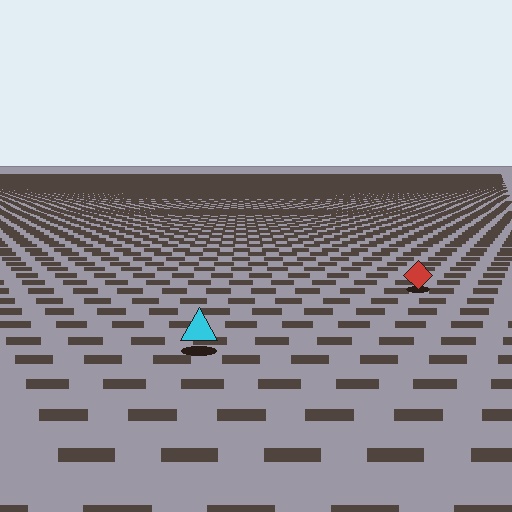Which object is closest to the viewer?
The cyan triangle is closest. The texture marks near it are larger and more spread out.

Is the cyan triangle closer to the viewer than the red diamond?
Yes. The cyan triangle is closer — you can tell from the texture gradient: the ground texture is coarser near it.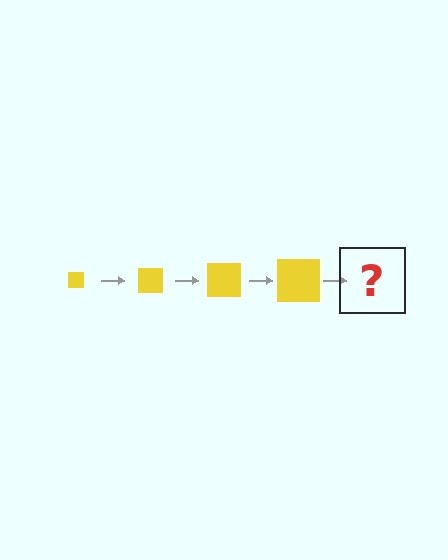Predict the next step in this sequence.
The next step is a yellow square, larger than the previous one.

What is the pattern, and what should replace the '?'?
The pattern is that the square gets progressively larger each step. The '?' should be a yellow square, larger than the previous one.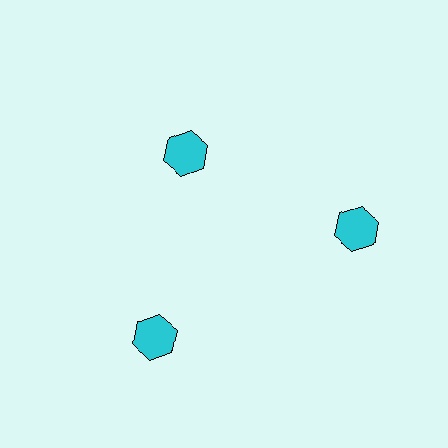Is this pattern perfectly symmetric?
No. The 3 cyan hexagons are arranged in a ring, but one element near the 11 o'clock position is pulled inward toward the center, breaking the 3-fold rotational symmetry.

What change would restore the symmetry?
The symmetry would be restored by moving it outward, back onto the ring so that all 3 hexagons sit at equal angles and equal distance from the center.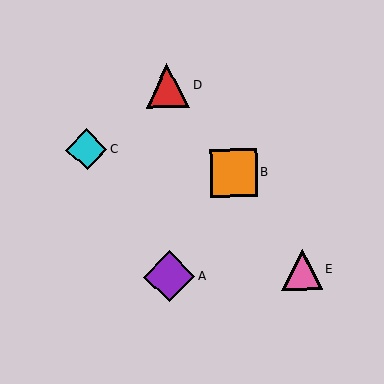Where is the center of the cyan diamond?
The center of the cyan diamond is at (86, 149).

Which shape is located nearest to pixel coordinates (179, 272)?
The purple diamond (labeled A) at (169, 276) is nearest to that location.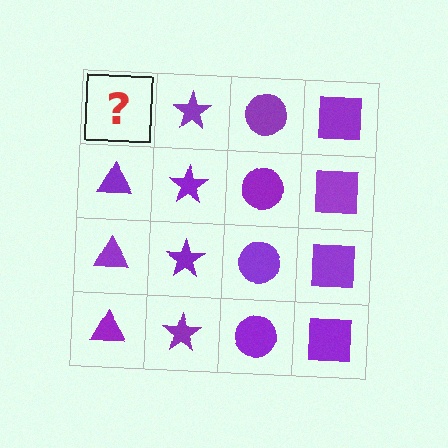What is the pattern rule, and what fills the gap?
The rule is that each column has a consistent shape. The gap should be filled with a purple triangle.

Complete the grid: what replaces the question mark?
The question mark should be replaced with a purple triangle.